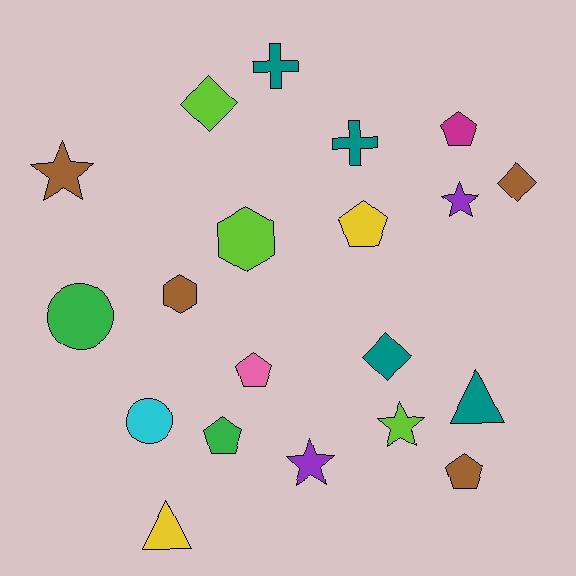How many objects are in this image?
There are 20 objects.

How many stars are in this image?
There are 4 stars.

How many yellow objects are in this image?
There are 2 yellow objects.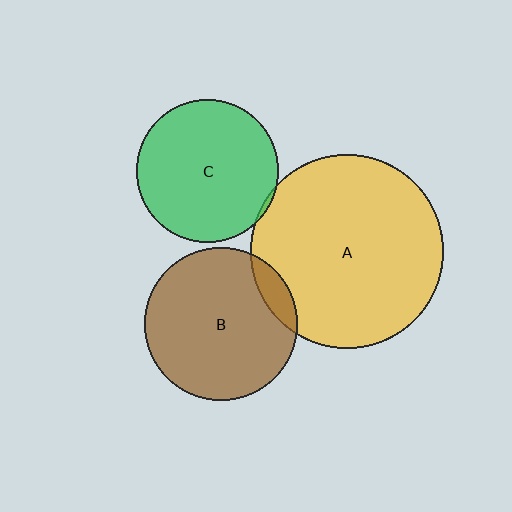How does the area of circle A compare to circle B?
Approximately 1.6 times.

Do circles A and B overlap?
Yes.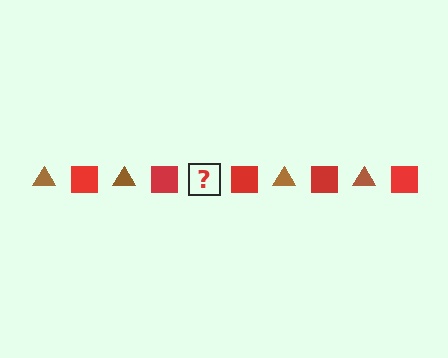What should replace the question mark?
The question mark should be replaced with a brown triangle.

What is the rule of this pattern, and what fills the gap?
The rule is that the pattern alternates between brown triangle and red square. The gap should be filled with a brown triangle.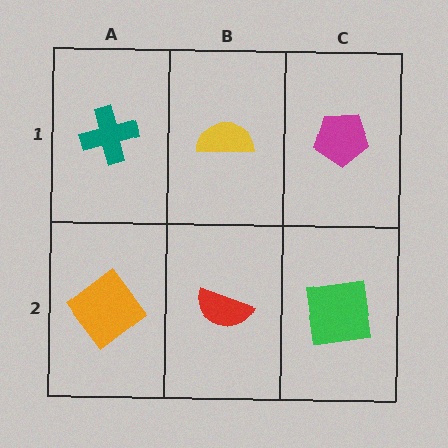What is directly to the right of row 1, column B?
A magenta pentagon.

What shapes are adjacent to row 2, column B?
A yellow semicircle (row 1, column B), an orange diamond (row 2, column A), a green square (row 2, column C).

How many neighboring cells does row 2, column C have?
2.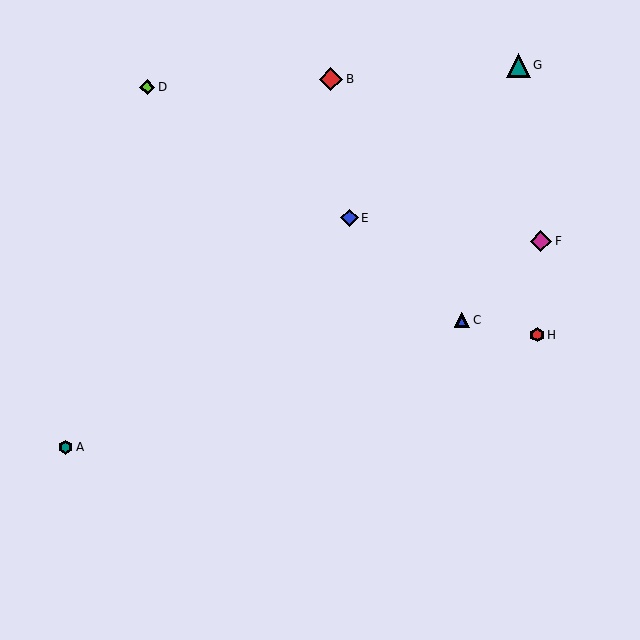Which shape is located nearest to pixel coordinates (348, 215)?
The blue diamond (labeled E) at (349, 218) is nearest to that location.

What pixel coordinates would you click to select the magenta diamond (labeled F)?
Click at (541, 241) to select the magenta diamond F.